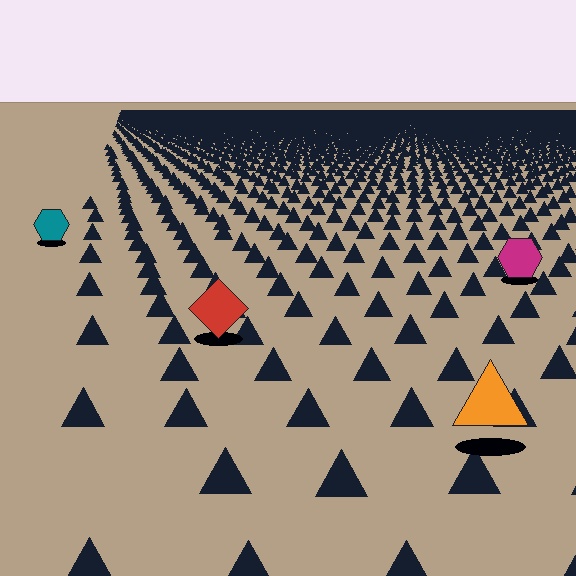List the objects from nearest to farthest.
From nearest to farthest: the orange triangle, the red diamond, the magenta hexagon, the teal hexagon.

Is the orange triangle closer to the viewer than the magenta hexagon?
Yes. The orange triangle is closer — you can tell from the texture gradient: the ground texture is coarser near it.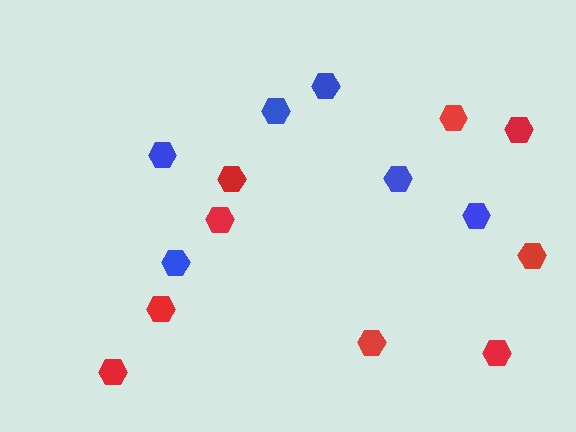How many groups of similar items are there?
There are 2 groups: one group of red hexagons (9) and one group of blue hexagons (6).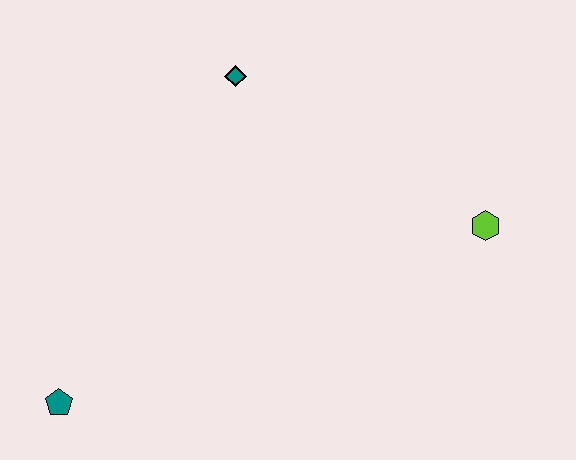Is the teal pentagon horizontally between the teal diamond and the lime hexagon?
No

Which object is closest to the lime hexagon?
The teal diamond is closest to the lime hexagon.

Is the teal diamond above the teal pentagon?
Yes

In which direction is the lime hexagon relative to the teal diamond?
The lime hexagon is to the right of the teal diamond.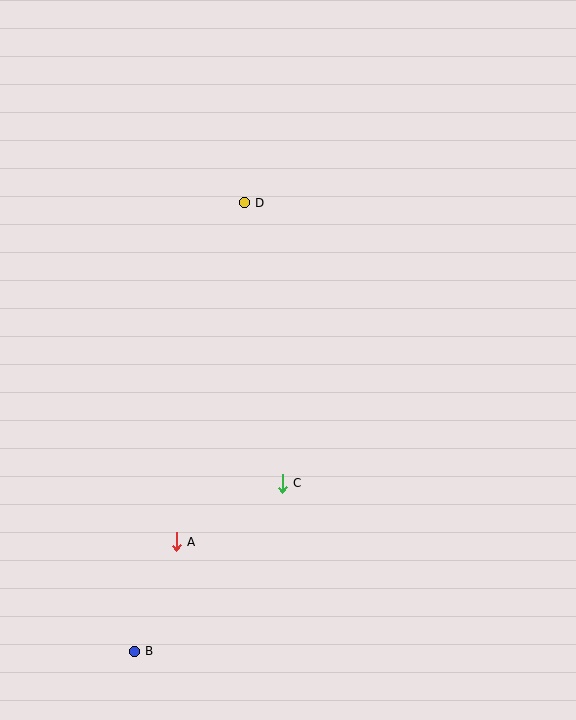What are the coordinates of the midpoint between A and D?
The midpoint between A and D is at (210, 372).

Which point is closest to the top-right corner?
Point D is closest to the top-right corner.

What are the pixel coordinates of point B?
Point B is at (134, 651).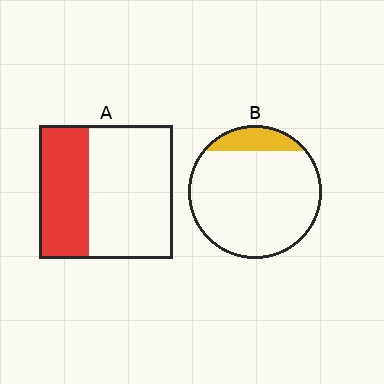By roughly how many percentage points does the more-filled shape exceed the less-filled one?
By roughly 25 percentage points (A over B).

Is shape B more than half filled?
No.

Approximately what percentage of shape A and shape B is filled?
A is approximately 35% and B is approximately 15%.